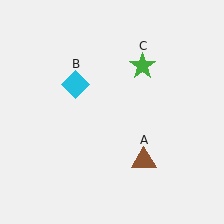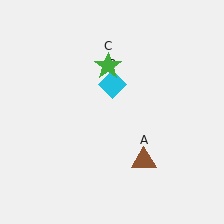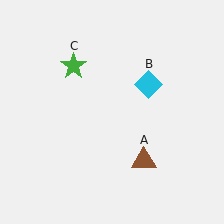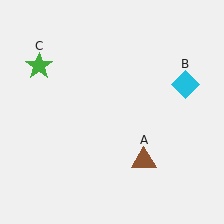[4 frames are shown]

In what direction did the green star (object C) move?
The green star (object C) moved left.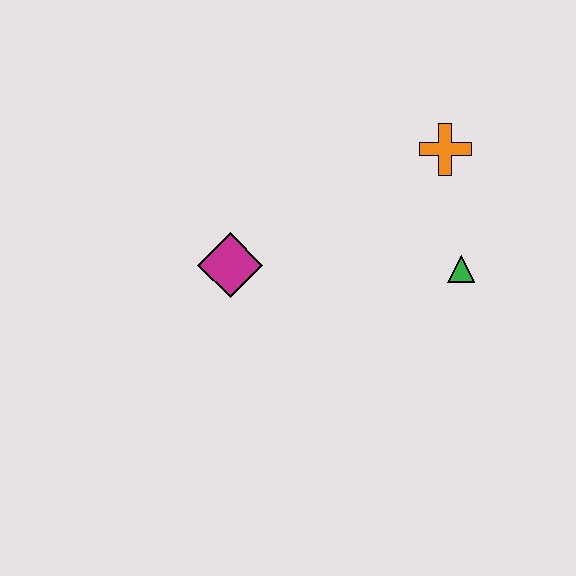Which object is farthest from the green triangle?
The magenta diamond is farthest from the green triangle.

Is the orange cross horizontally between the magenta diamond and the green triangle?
Yes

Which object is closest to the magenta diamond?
The green triangle is closest to the magenta diamond.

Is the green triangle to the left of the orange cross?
No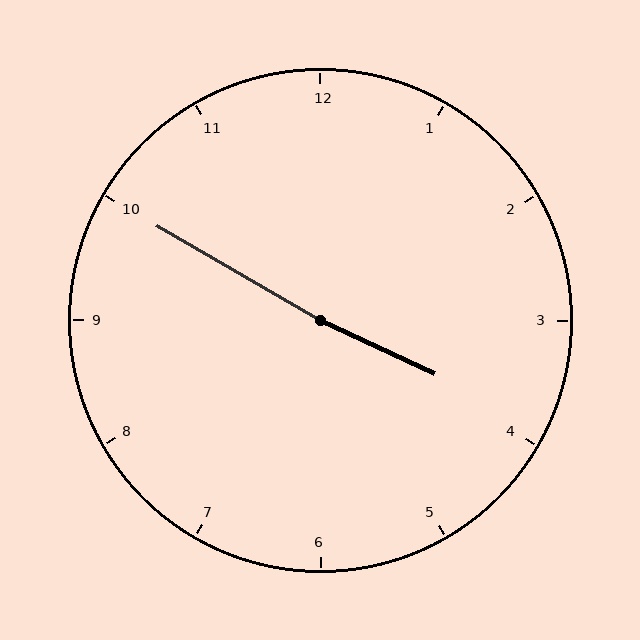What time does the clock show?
3:50.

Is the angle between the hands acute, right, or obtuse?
It is obtuse.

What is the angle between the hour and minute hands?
Approximately 175 degrees.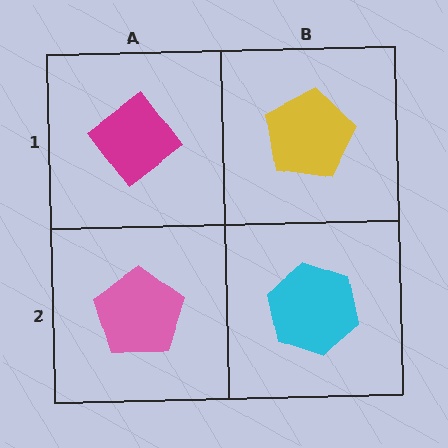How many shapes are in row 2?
2 shapes.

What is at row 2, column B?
A cyan hexagon.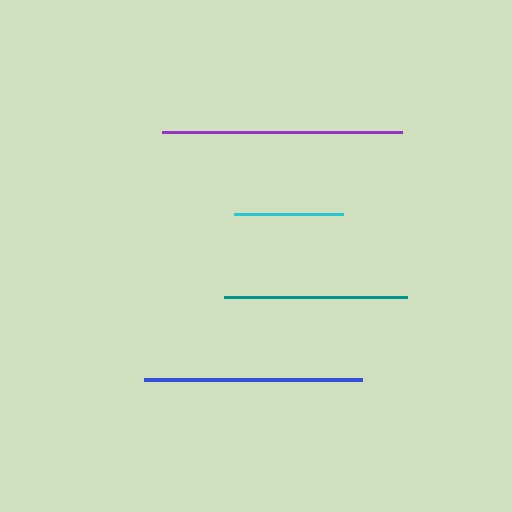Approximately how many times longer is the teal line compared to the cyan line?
The teal line is approximately 1.7 times the length of the cyan line.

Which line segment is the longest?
The purple line is the longest at approximately 240 pixels.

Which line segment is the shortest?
The cyan line is the shortest at approximately 110 pixels.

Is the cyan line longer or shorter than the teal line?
The teal line is longer than the cyan line.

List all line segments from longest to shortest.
From longest to shortest: purple, blue, teal, cyan.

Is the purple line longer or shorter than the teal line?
The purple line is longer than the teal line.